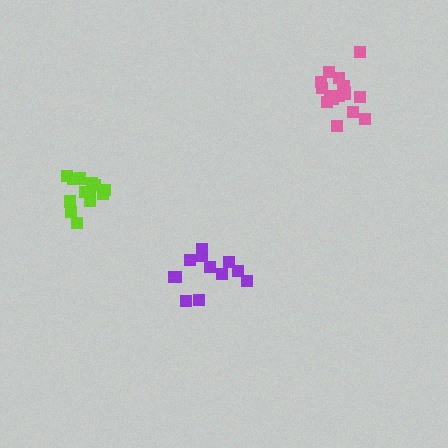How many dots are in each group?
Group 1: 12 dots, Group 2: 16 dots, Group 3: 13 dots (41 total).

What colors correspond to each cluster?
The clusters are colored: purple, pink, lime.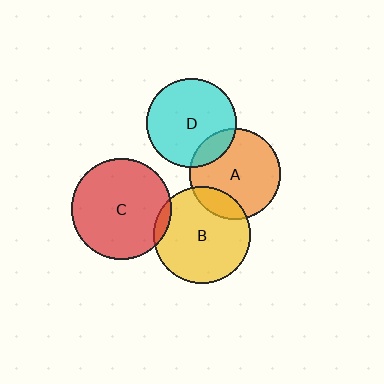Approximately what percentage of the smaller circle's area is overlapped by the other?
Approximately 15%.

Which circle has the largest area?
Circle C (red).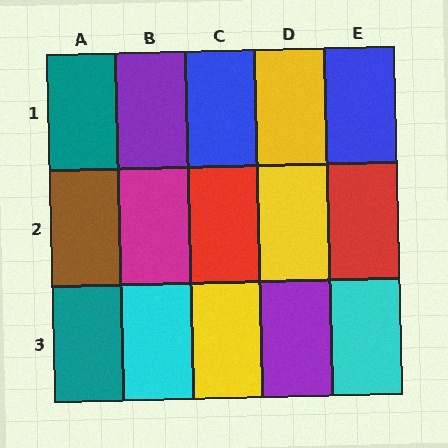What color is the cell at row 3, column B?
Cyan.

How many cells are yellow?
3 cells are yellow.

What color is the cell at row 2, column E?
Red.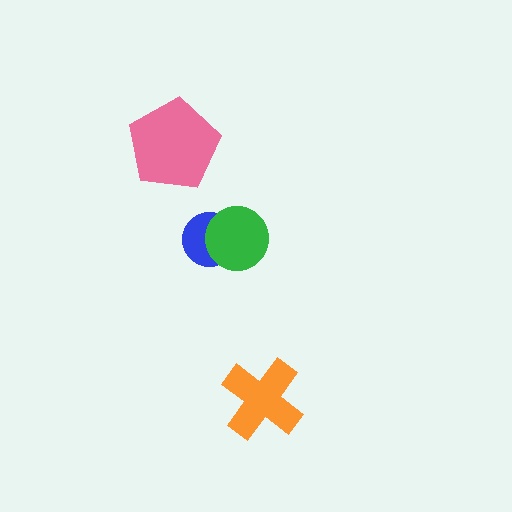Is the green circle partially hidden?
No, no other shape covers it.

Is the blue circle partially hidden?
Yes, it is partially covered by another shape.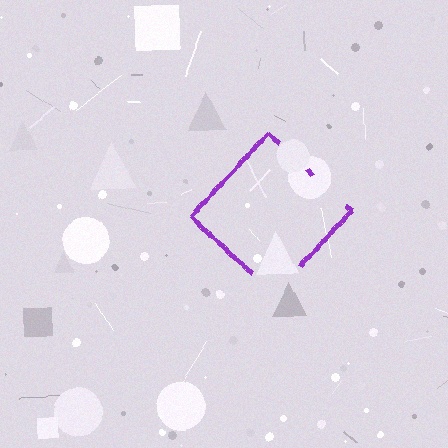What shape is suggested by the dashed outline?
The dashed outline suggests a diamond.